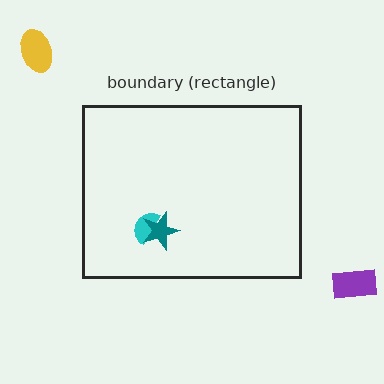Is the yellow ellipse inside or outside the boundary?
Outside.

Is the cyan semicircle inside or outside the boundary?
Inside.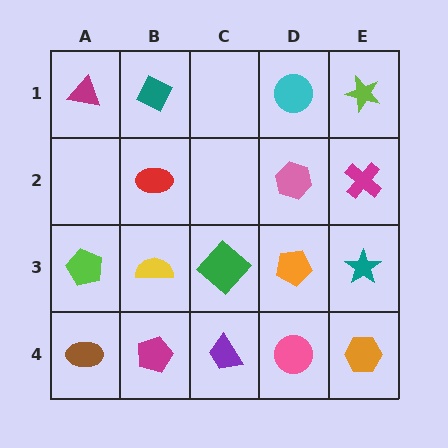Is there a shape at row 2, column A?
No, that cell is empty.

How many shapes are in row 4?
5 shapes.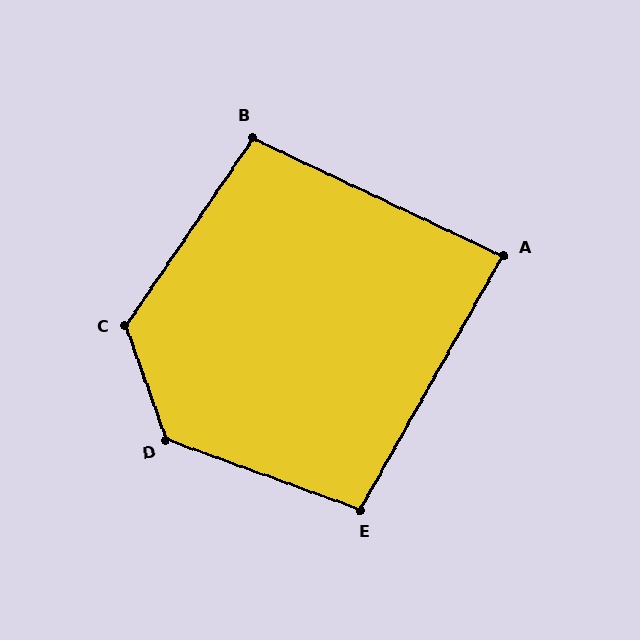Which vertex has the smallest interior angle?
A, at approximately 86 degrees.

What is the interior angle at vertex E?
Approximately 99 degrees (obtuse).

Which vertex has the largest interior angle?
D, at approximately 130 degrees.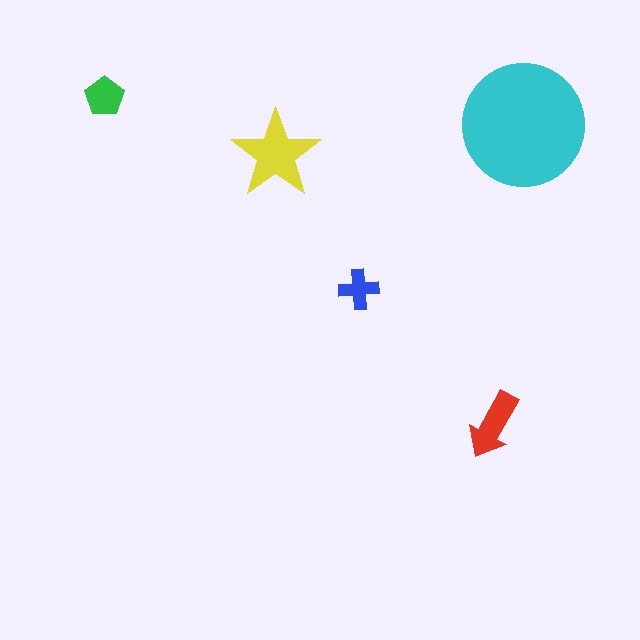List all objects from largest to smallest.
The cyan circle, the yellow star, the red arrow, the green pentagon, the blue cross.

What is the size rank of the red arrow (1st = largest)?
3rd.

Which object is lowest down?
The red arrow is bottommost.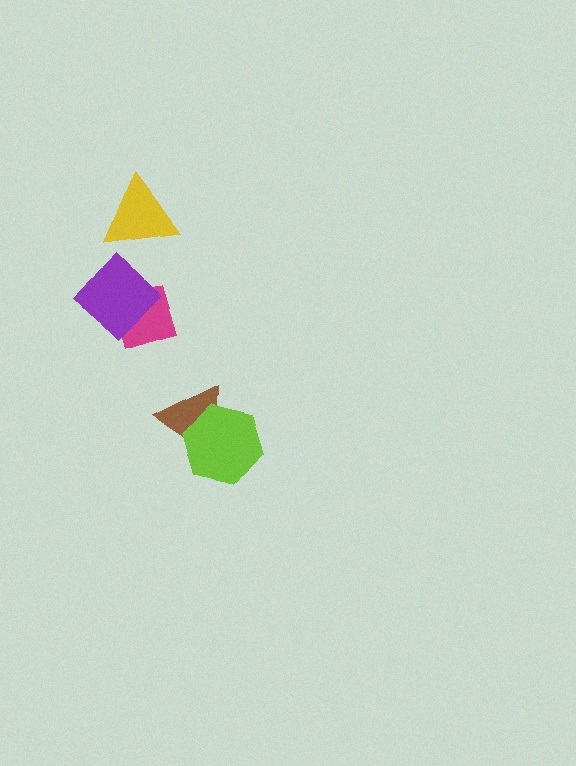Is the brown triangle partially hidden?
Yes, it is partially covered by another shape.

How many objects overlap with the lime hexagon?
1 object overlaps with the lime hexagon.